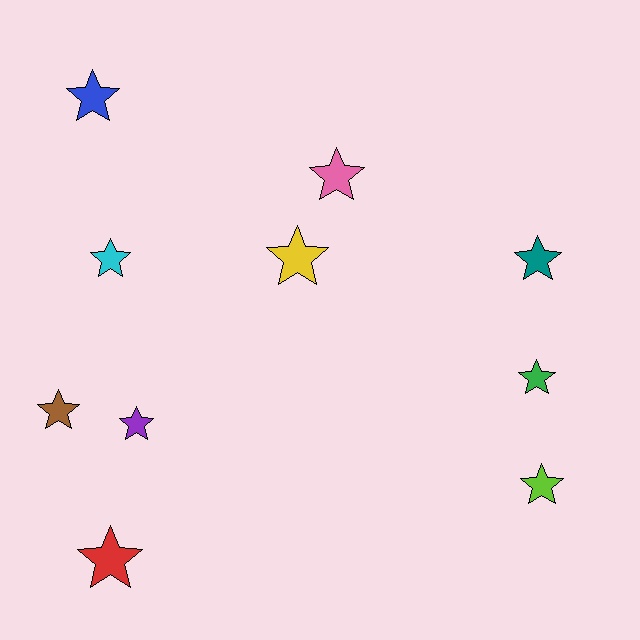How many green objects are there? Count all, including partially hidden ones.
There is 1 green object.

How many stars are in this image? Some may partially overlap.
There are 10 stars.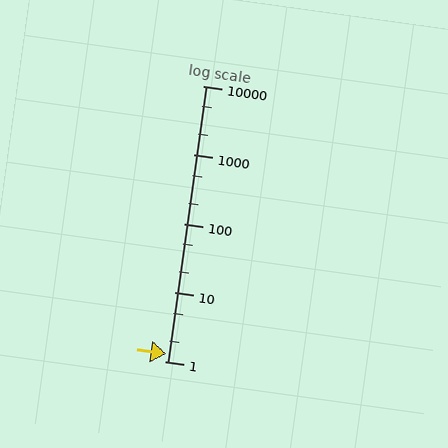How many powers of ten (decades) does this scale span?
The scale spans 4 decades, from 1 to 10000.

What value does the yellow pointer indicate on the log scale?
The pointer indicates approximately 1.3.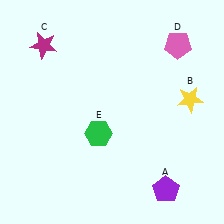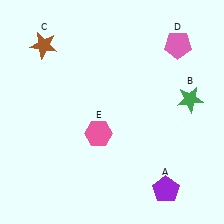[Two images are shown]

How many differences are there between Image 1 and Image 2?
There are 3 differences between the two images.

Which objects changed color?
B changed from yellow to green. C changed from magenta to brown. E changed from green to pink.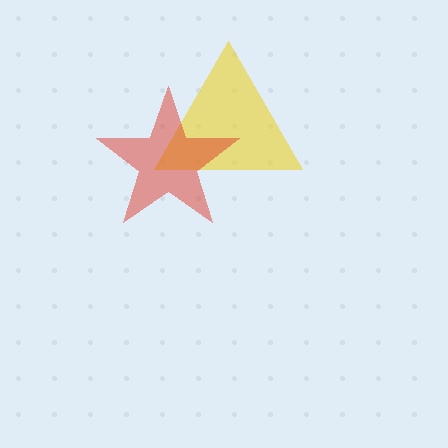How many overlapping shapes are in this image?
There are 2 overlapping shapes in the image.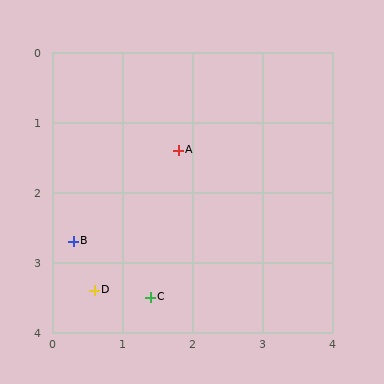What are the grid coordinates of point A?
Point A is at approximately (1.8, 1.4).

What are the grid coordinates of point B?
Point B is at approximately (0.3, 2.7).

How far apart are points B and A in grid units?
Points B and A are about 2.0 grid units apart.